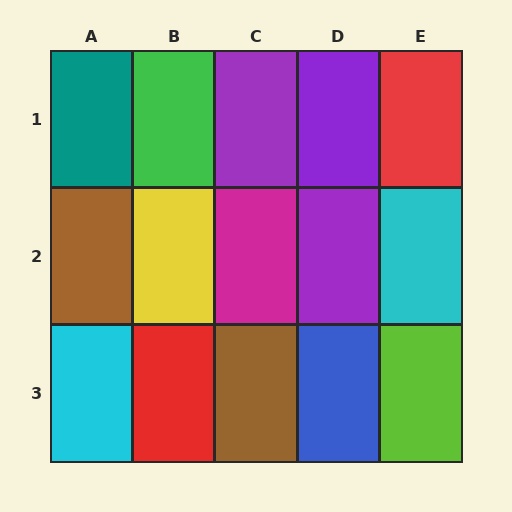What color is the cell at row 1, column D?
Purple.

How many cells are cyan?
2 cells are cyan.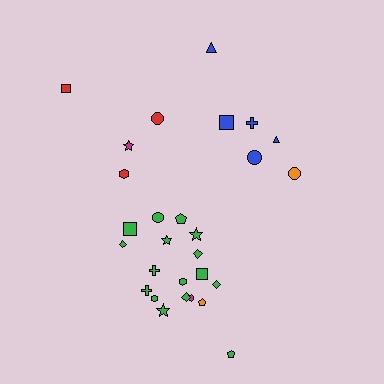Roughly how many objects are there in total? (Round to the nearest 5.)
Roughly 30 objects in total.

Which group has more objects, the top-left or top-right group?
The top-right group.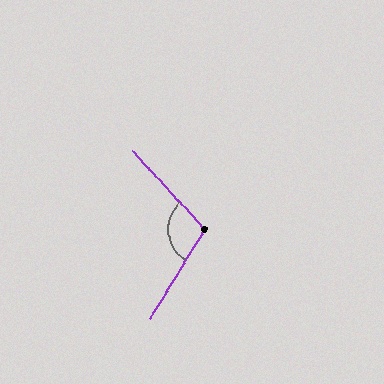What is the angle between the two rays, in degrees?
Approximately 106 degrees.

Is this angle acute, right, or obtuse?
It is obtuse.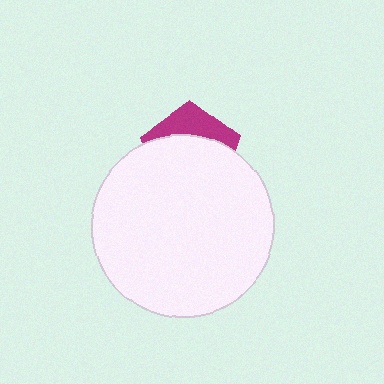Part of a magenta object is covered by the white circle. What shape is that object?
It is a pentagon.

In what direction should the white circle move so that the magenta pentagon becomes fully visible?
The white circle should move down. That is the shortest direction to clear the overlap and leave the magenta pentagon fully visible.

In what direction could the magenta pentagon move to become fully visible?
The magenta pentagon could move up. That would shift it out from behind the white circle entirely.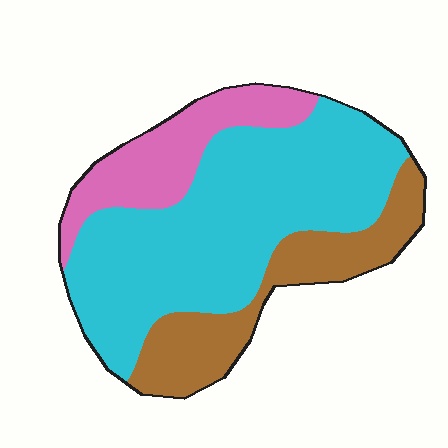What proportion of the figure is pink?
Pink covers around 20% of the figure.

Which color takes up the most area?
Cyan, at roughly 60%.